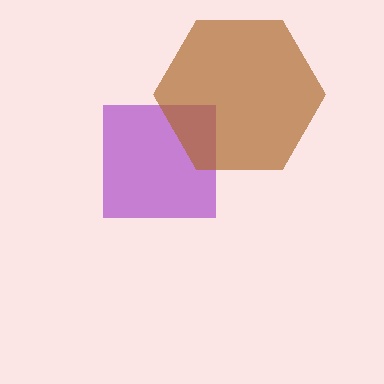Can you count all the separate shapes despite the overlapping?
Yes, there are 2 separate shapes.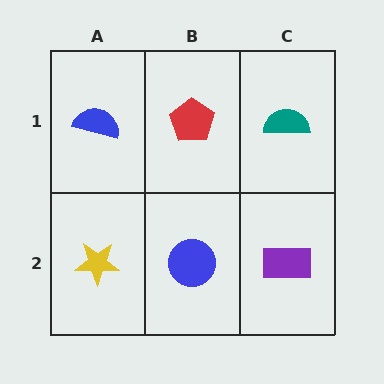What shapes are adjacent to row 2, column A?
A blue semicircle (row 1, column A), a blue circle (row 2, column B).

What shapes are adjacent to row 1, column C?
A purple rectangle (row 2, column C), a red pentagon (row 1, column B).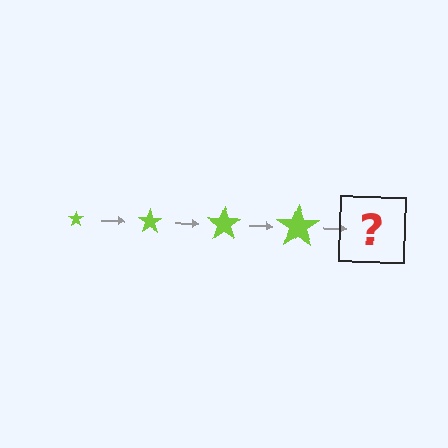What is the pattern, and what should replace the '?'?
The pattern is that the star gets progressively larger each step. The '?' should be a lime star, larger than the previous one.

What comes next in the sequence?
The next element should be a lime star, larger than the previous one.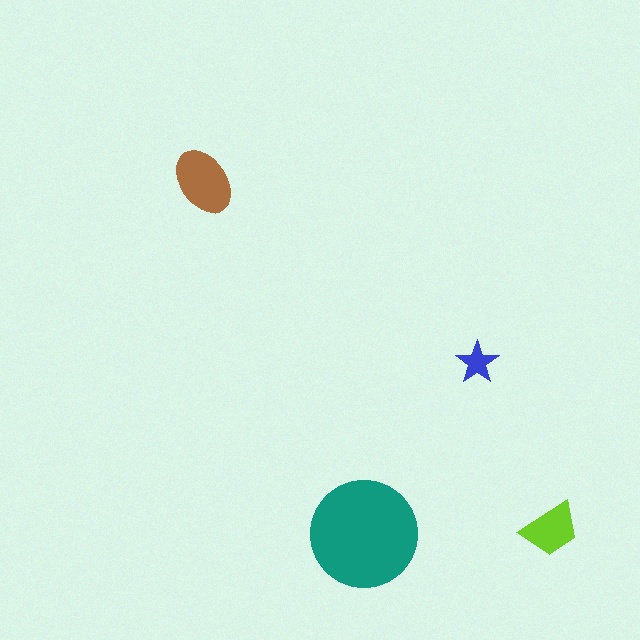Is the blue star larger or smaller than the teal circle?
Smaller.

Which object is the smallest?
The blue star.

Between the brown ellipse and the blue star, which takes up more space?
The brown ellipse.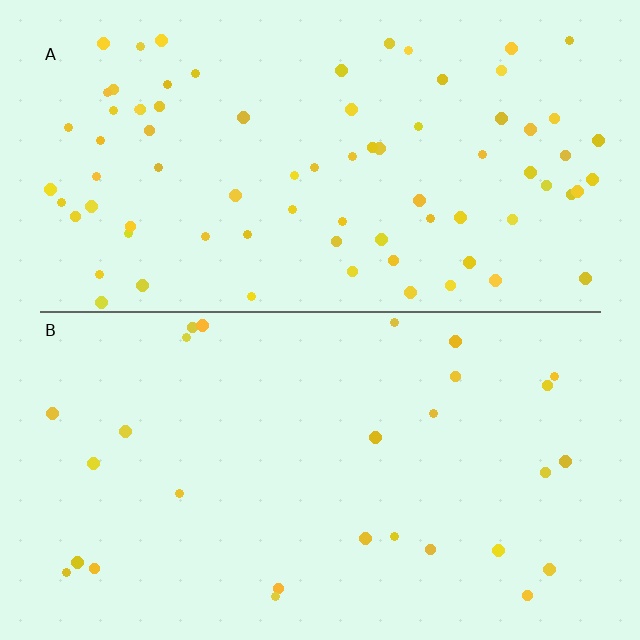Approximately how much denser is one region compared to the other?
Approximately 2.8× — region A over region B.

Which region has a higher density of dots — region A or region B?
A (the top).